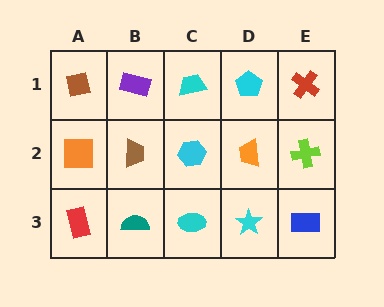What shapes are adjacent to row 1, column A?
An orange square (row 2, column A), a purple rectangle (row 1, column B).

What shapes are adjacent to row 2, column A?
A brown square (row 1, column A), a red rectangle (row 3, column A), a brown trapezoid (row 2, column B).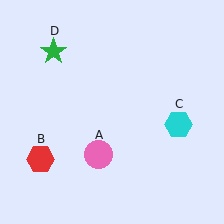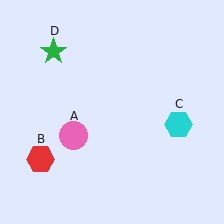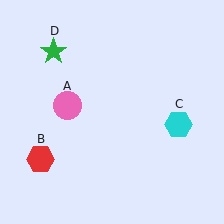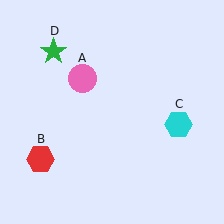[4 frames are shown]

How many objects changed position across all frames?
1 object changed position: pink circle (object A).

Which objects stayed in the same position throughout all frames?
Red hexagon (object B) and cyan hexagon (object C) and green star (object D) remained stationary.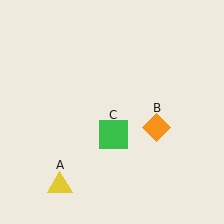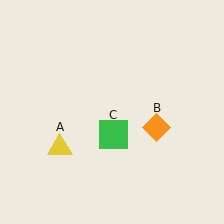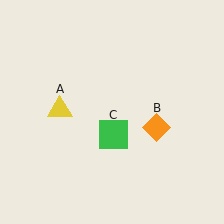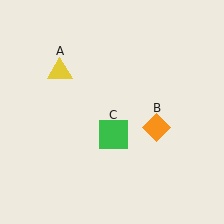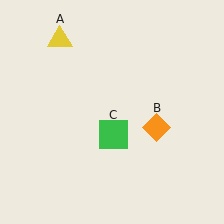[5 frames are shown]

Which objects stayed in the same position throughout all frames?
Orange diamond (object B) and green square (object C) remained stationary.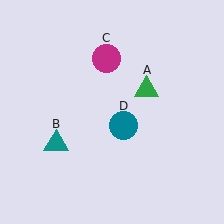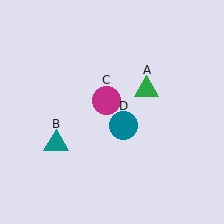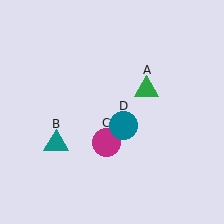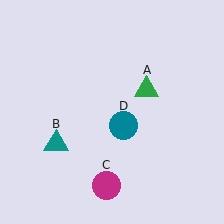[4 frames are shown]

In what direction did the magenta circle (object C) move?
The magenta circle (object C) moved down.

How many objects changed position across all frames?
1 object changed position: magenta circle (object C).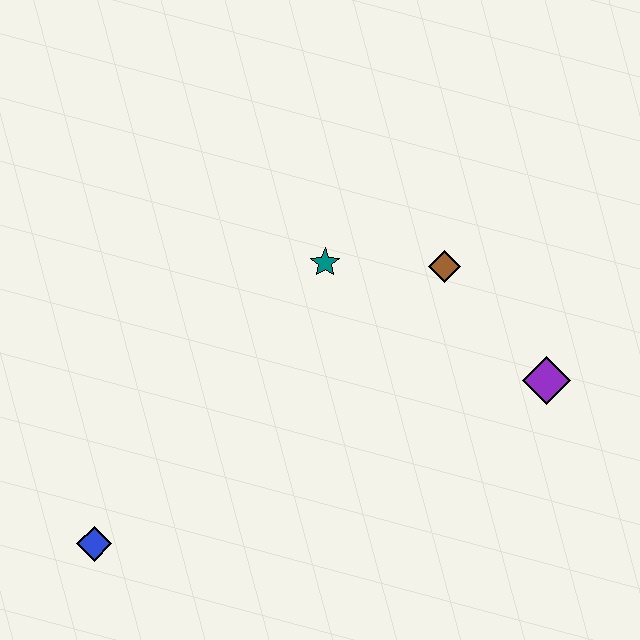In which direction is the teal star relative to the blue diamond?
The teal star is above the blue diamond.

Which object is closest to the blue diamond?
The teal star is closest to the blue diamond.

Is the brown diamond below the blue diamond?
No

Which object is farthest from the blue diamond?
The purple diamond is farthest from the blue diamond.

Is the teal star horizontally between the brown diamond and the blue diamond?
Yes